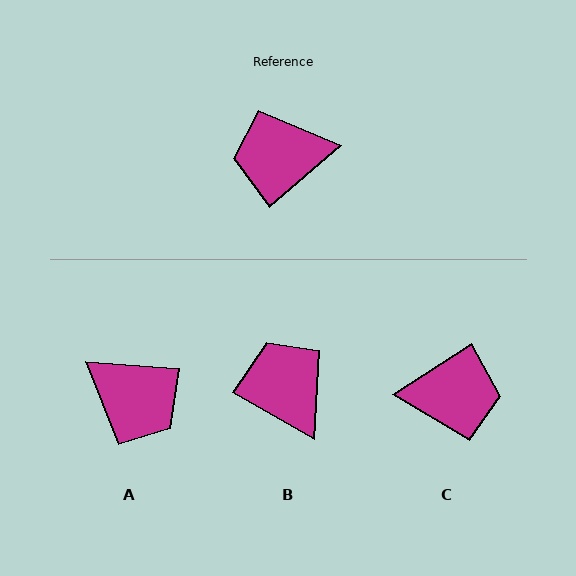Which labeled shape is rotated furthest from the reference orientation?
C, about 172 degrees away.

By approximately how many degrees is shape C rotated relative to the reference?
Approximately 172 degrees counter-clockwise.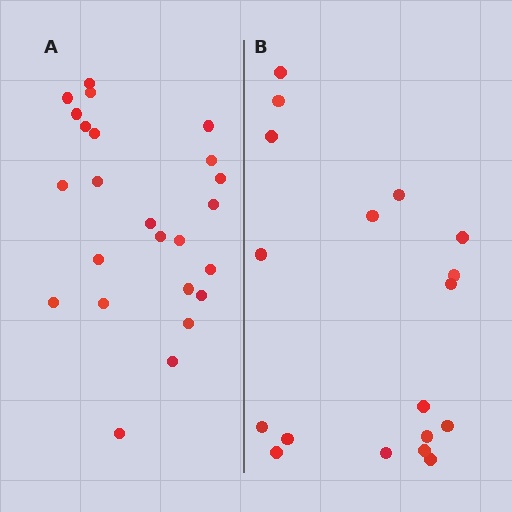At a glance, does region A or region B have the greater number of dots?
Region A (the left region) has more dots.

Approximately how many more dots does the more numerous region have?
Region A has about 6 more dots than region B.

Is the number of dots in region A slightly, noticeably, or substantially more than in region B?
Region A has noticeably more, but not dramatically so. The ratio is roughly 1.3 to 1.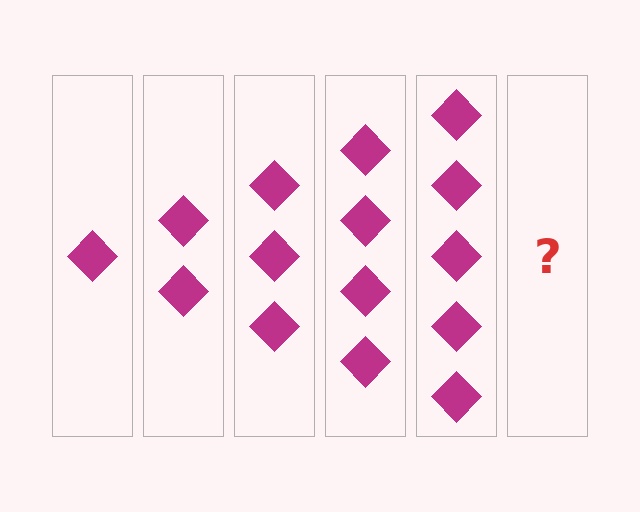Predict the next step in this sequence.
The next step is 6 diamonds.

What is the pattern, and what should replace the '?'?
The pattern is that each step adds one more diamond. The '?' should be 6 diamonds.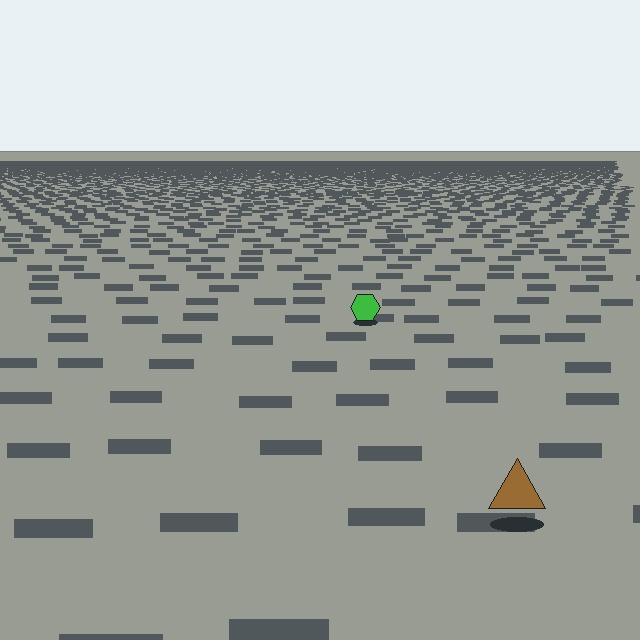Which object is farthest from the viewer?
The green hexagon is farthest from the viewer. It appears smaller and the ground texture around it is denser.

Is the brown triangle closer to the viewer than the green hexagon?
Yes. The brown triangle is closer — you can tell from the texture gradient: the ground texture is coarser near it.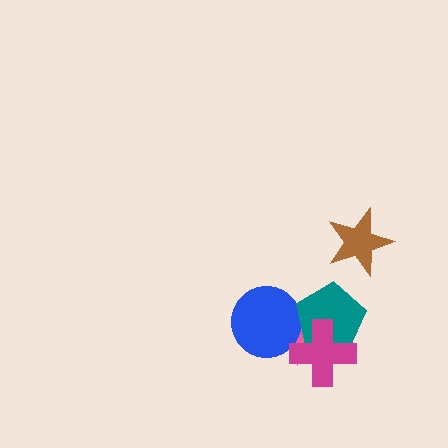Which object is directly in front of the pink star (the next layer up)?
The blue circle is directly in front of the pink star.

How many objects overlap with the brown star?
0 objects overlap with the brown star.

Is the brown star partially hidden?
No, no other shape covers it.